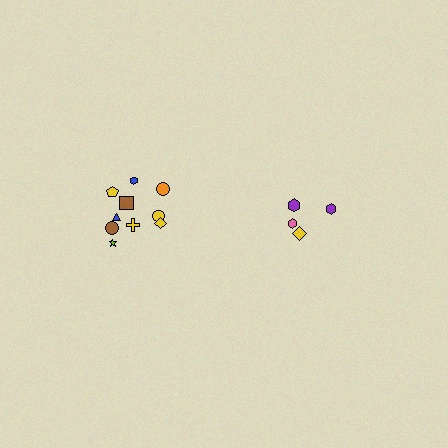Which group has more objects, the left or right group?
The left group.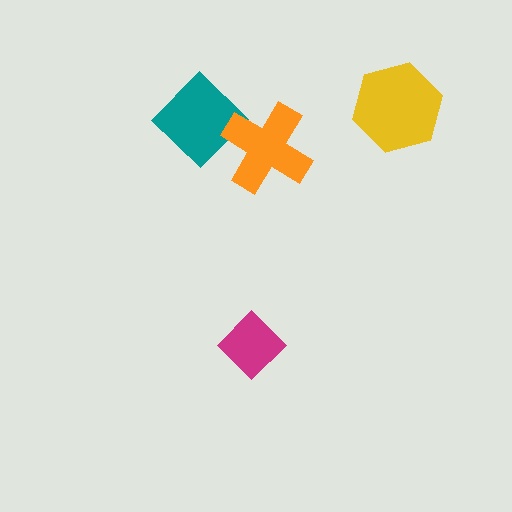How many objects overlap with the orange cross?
1 object overlaps with the orange cross.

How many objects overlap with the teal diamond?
1 object overlaps with the teal diamond.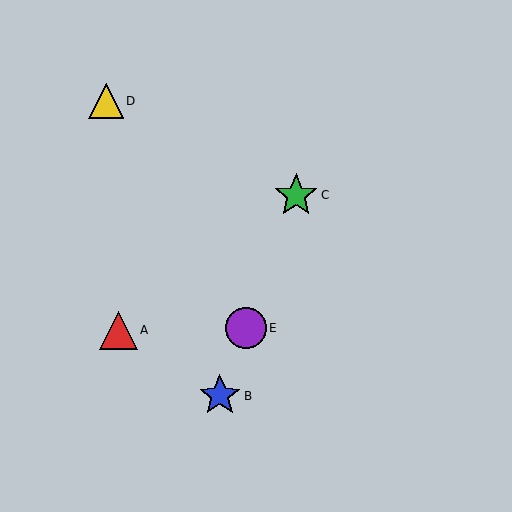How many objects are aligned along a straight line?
3 objects (B, C, E) are aligned along a straight line.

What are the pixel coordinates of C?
Object C is at (296, 195).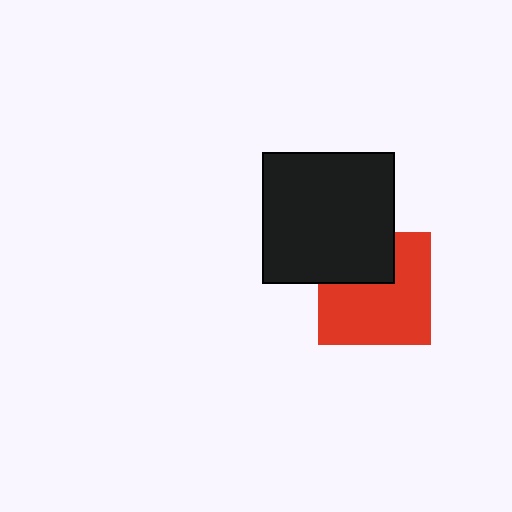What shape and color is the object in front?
The object in front is a black square.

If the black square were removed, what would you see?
You would see the complete red square.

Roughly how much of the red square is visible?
Most of it is visible (roughly 69%).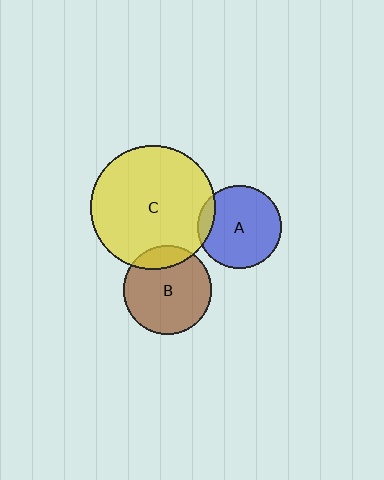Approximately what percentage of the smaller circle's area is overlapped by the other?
Approximately 15%.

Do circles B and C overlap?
Yes.